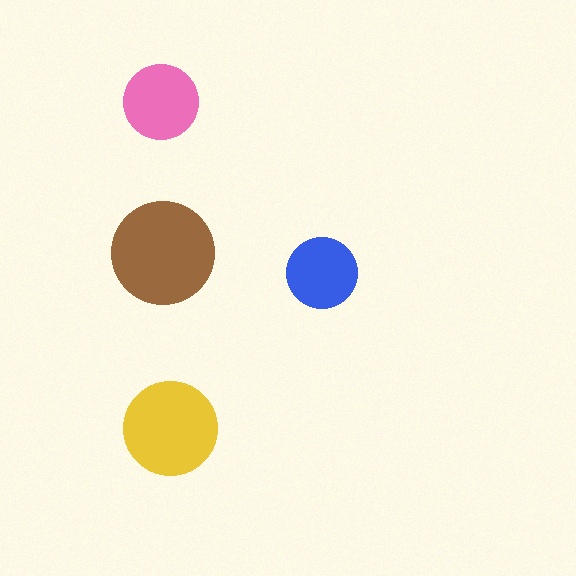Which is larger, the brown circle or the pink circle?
The brown one.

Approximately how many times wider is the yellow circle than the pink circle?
About 1.5 times wider.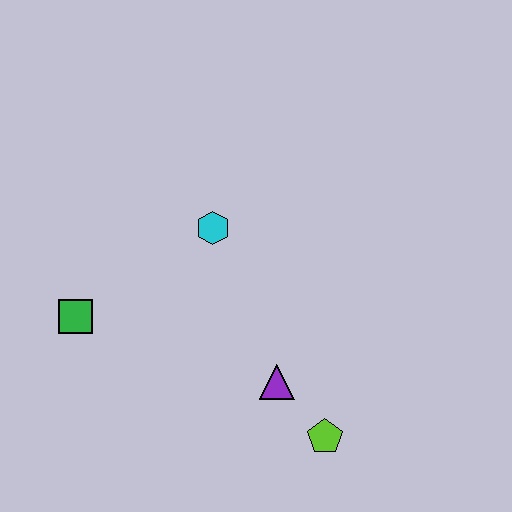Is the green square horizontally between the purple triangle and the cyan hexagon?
No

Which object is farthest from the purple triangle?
The green square is farthest from the purple triangle.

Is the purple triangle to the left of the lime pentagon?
Yes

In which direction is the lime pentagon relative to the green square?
The lime pentagon is to the right of the green square.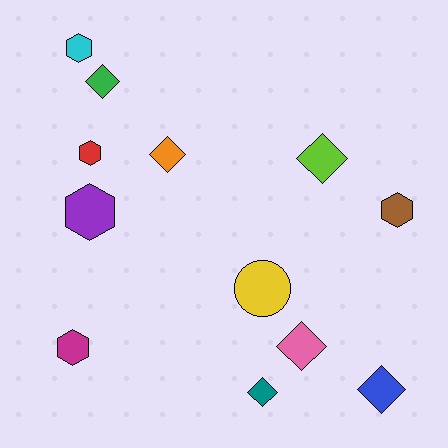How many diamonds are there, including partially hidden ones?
There are 6 diamonds.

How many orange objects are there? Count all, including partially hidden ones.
There is 1 orange object.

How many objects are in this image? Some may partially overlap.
There are 12 objects.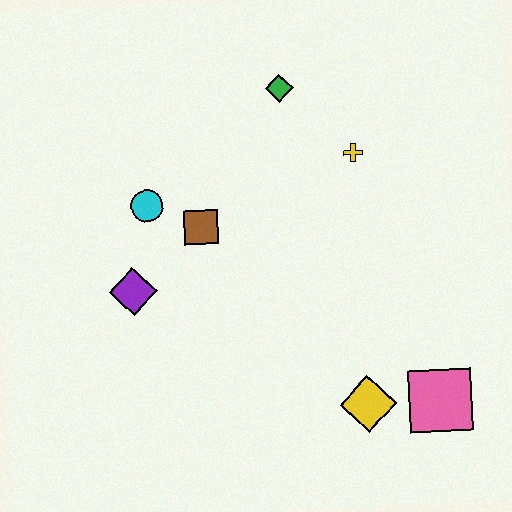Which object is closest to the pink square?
The yellow diamond is closest to the pink square.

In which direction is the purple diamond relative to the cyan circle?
The purple diamond is below the cyan circle.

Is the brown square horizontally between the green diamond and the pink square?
No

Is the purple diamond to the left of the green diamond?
Yes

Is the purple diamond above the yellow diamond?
Yes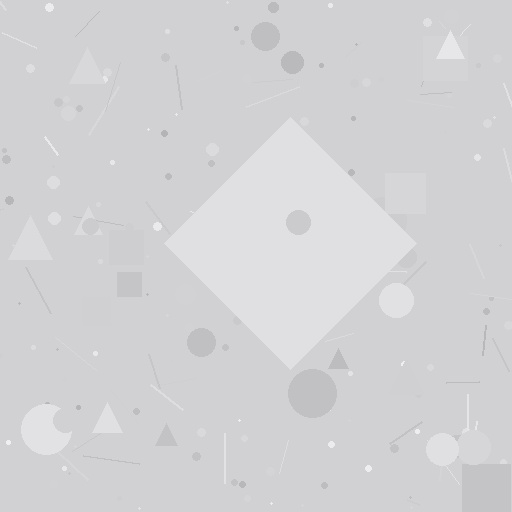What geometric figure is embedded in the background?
A diamond is embedded in the background.